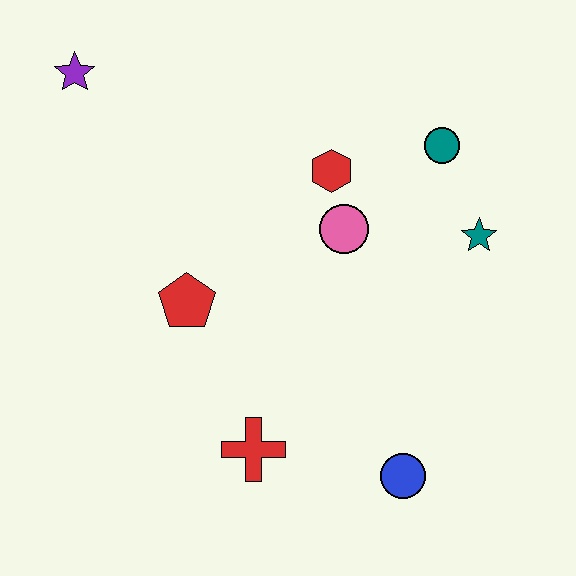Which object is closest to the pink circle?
The red hexagon is closest to the pink circle.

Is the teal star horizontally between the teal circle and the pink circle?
No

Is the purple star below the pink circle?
No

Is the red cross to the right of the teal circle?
No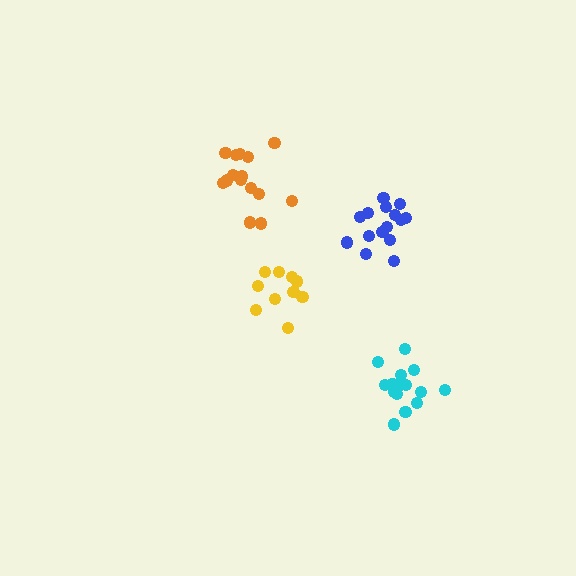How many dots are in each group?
Group 1: 15 dots, Group 2: 15 dots, Group 3: 10 dots, Group 4: 15 dots (55 total).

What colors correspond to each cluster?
The clusters are colored: cyan, blue, yellow, orange.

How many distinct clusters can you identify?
There are 4 distinct clusters.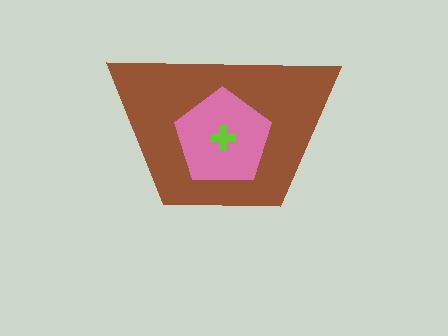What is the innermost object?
The lime cross.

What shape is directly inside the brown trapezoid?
The pink pentagon.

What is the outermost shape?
The brown trapezoid.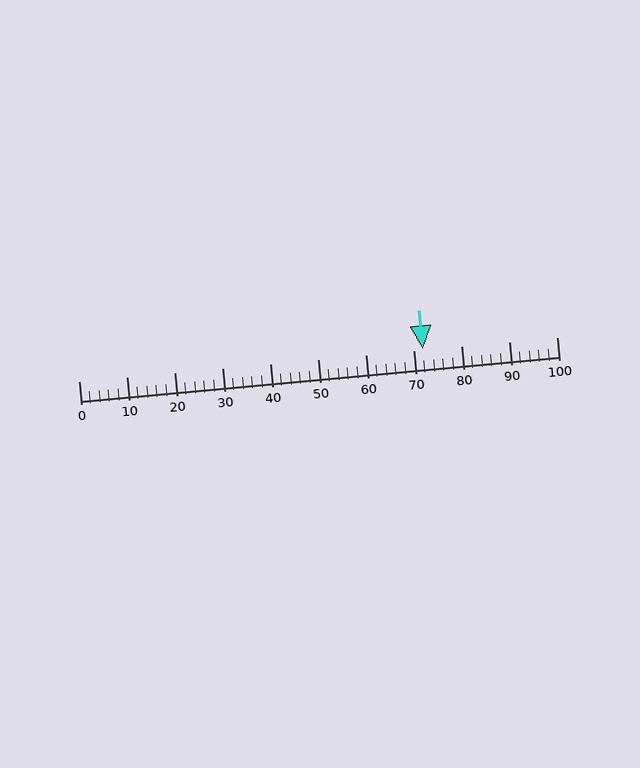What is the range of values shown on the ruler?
The ruler shows values from 0 to 100.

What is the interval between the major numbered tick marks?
The major tick marks are spaced 10 units apart.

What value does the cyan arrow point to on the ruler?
The cyan arrow points to approximately 72.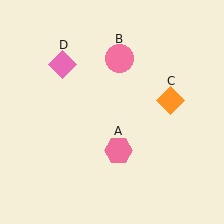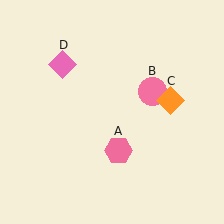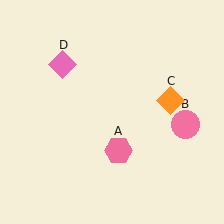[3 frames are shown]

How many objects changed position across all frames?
1 object changed position: pink circle (object B).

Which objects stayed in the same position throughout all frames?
Pink hexagon (object A) and orange diamond (object C) and pink diamond (object D) remained stationary.